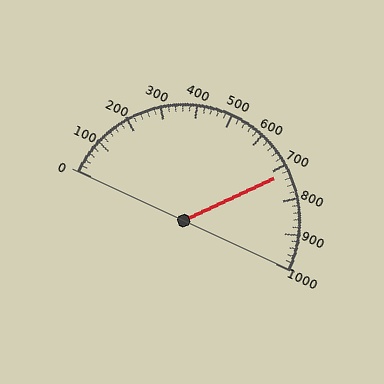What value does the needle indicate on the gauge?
The needle indicates approximately 720.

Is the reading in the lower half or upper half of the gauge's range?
The reading is in the upper half of the range (0 to 1000).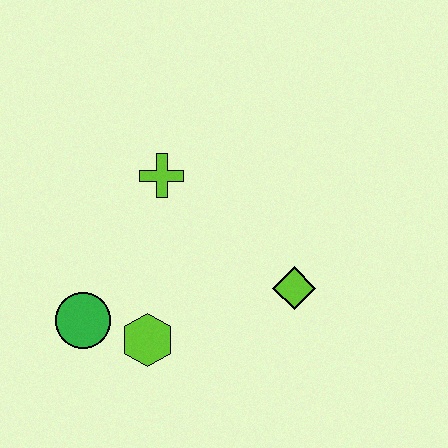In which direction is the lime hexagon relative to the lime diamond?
The lime hexagon is to the left of the lime diamond.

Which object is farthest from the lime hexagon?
The lime cross is farthest from the lime hexagon.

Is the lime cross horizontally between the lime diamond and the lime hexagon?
Yes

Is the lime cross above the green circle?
Yes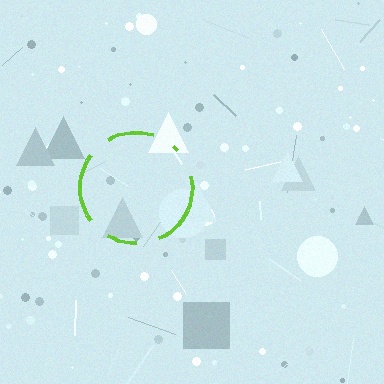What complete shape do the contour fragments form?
The contour fragments form a circle.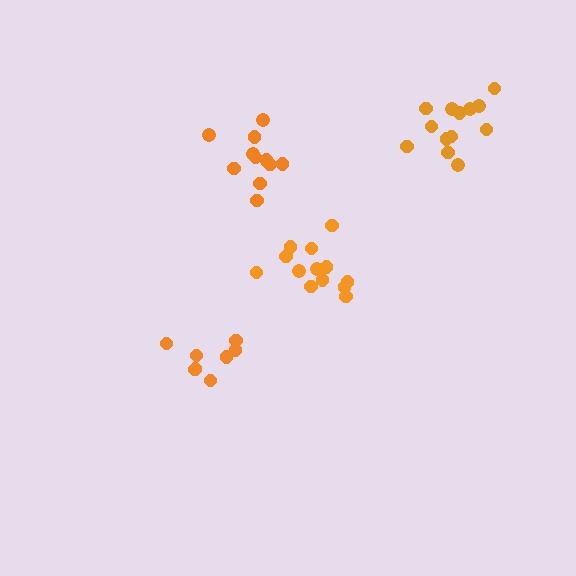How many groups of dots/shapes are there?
There are 4 groups.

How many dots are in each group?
Group 1: 8 dots, Group 2: 13 dots, Group 3: 13 dots, Group 4: 12 dots (46 total).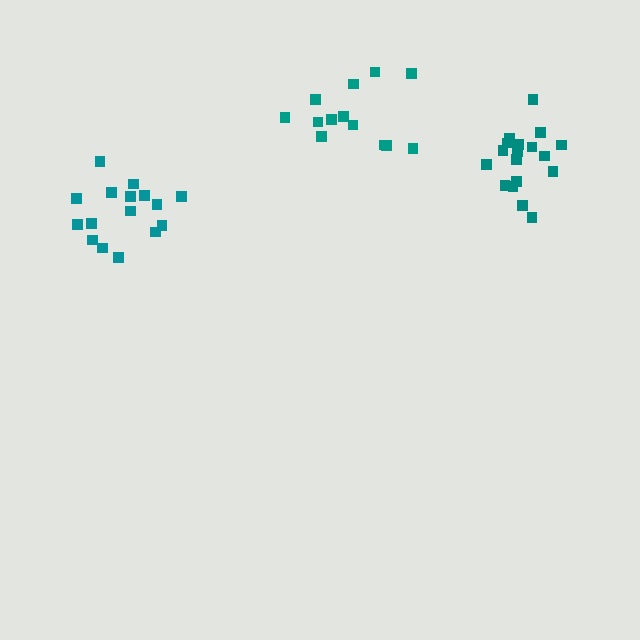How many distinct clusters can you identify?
There are 3 distinct clusters.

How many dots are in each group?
Group 1: 16 dots, Group 2: 18 dots, Group 3: 13 dots (47 total).